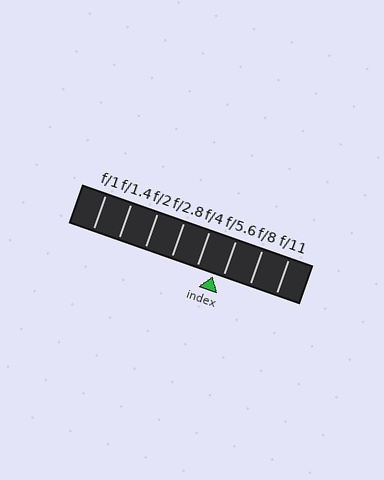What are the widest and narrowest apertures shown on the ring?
The widest aperture shown is f/1 and the narrowest is f/11.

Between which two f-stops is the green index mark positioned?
The index mark is between f/4 and f/5.6.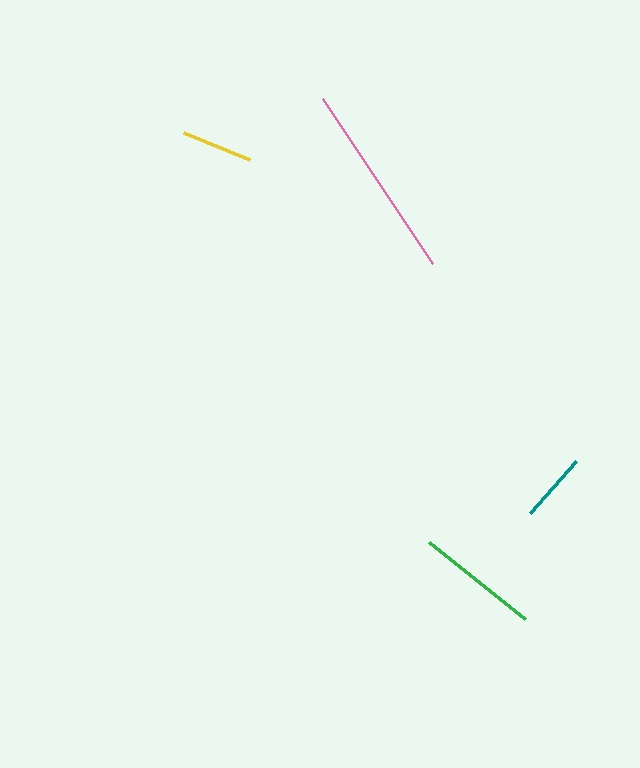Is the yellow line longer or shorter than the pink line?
The pink line is longer than the yellow line.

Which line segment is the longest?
The pink line is the longest at approximately 198 pixels.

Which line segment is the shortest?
The teal line is the shortest at approximately 70 pixels.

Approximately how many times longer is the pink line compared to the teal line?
The pink line is approximately 2.8 times the length of the teal line.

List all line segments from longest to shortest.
From longest to shortest: pink, green, yellow, teal.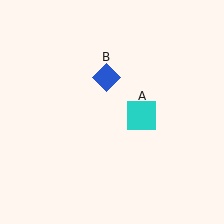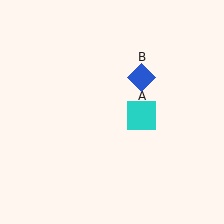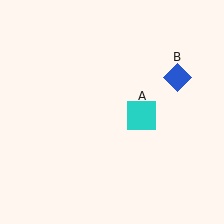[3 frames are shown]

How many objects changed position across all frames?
1 object changed position: blue diamond (object B).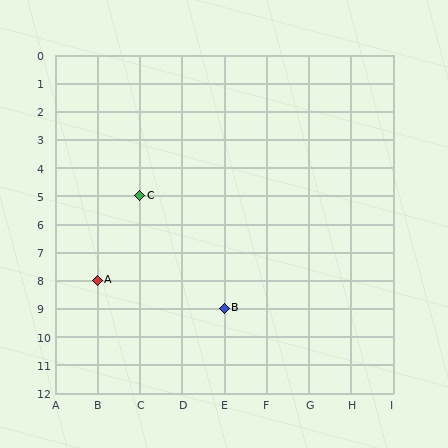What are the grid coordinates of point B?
Point B is at grid coordinates (E, 9).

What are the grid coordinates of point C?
Point C is at grid coordinates (C, 5).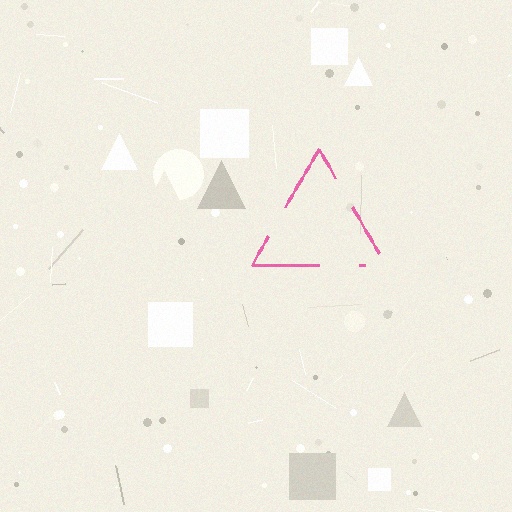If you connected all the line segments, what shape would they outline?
They would outline a triangle.